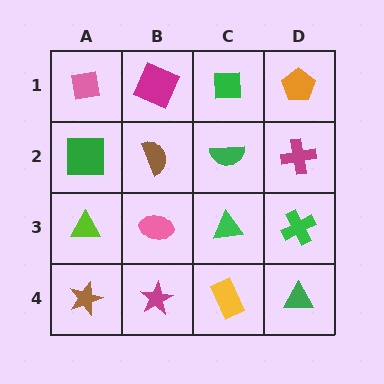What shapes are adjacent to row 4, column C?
A green triangle (row 3, column C), a magenta star (row 4, column B), a green triangle (row 4, column D).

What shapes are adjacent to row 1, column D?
A magenta cross (row 2, column D), a green square (row 1, column C).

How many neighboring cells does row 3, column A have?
3.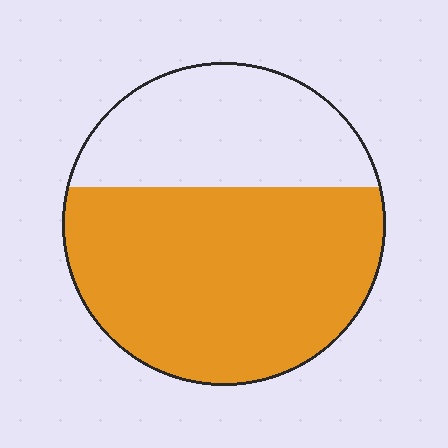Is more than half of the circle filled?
Yes.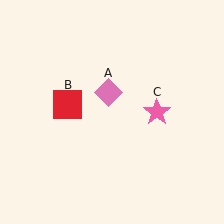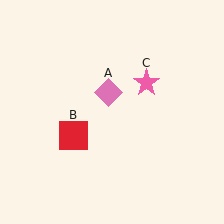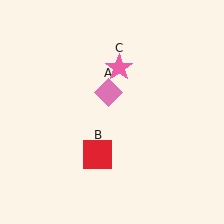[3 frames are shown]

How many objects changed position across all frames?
2 objects changed position: red square (object B), pink star (object C).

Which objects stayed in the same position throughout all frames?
Pink diamond (object A) remained stationary.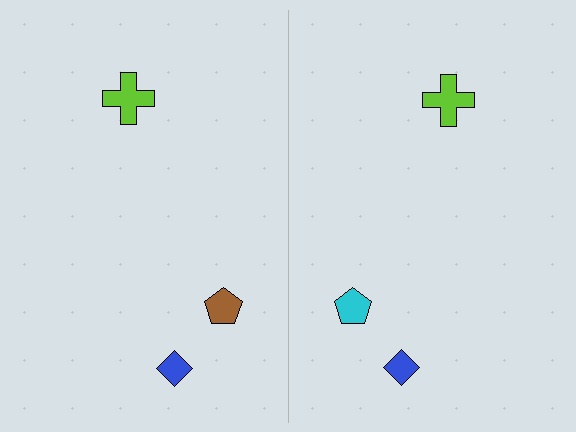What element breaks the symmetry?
The cyan pentagon on the right side breaks the symmetry — its mirror counterpart is brown.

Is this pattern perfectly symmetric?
No, the pattern is not perfectly symmetric. The cyan pentagon on the right side breaks the symmetry — its mirror counterpart is brown.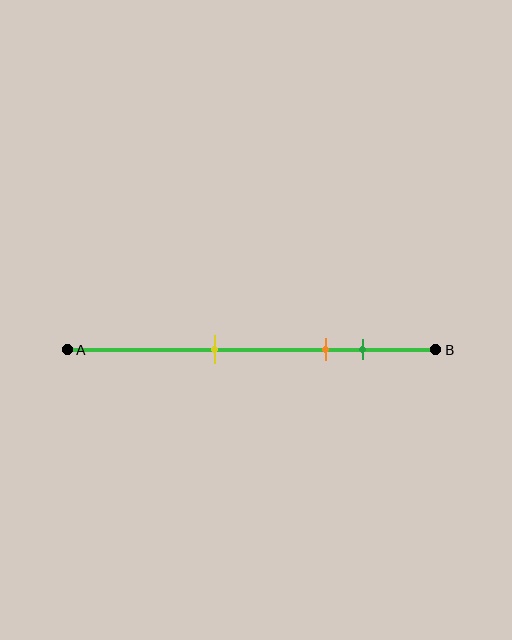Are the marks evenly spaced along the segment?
No, the marks are not evenly spaced.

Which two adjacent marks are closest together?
The orange and green marks are the closest adjacent pair.